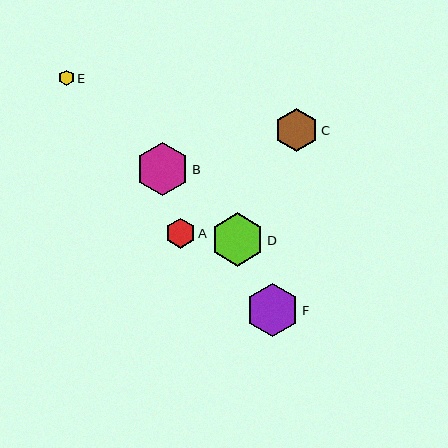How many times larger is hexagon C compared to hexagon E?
Hexagon C is approximately 2.8 times the size of hexagon E.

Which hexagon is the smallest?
Hexagon E is the smallest with a size of approximately 16 pixels.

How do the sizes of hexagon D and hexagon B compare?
Hexagon D and hexagon B are approximately the same size.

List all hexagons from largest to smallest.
From largest to smallest: D, F, B, C, A, E.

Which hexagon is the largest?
Hexagon D is the largest with a size of approximately 53 pixels.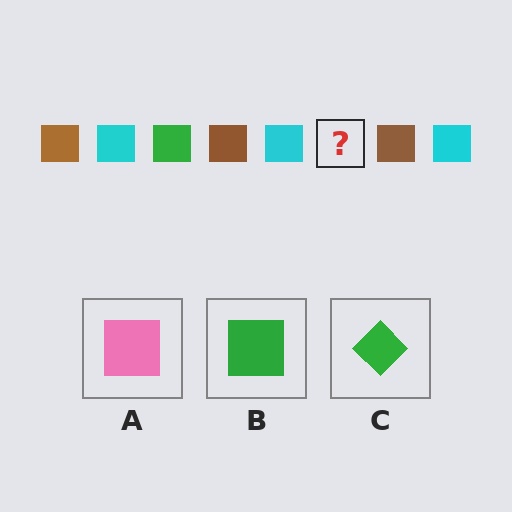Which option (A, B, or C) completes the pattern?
B.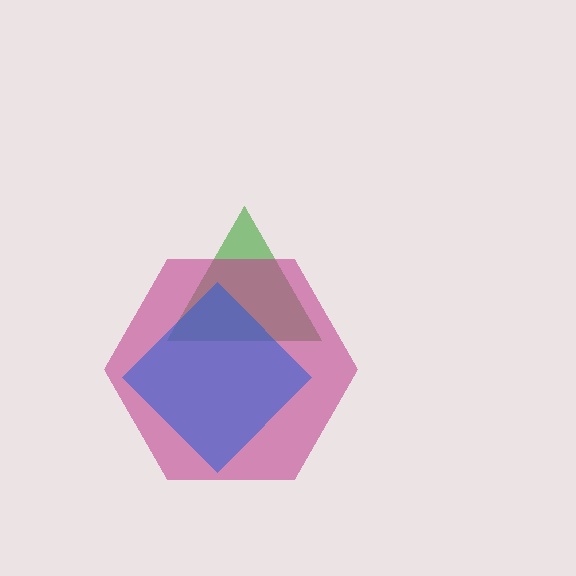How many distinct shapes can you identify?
There are 3 distinct shapes: a green triangle, a magenta hexagon, a blue diamond.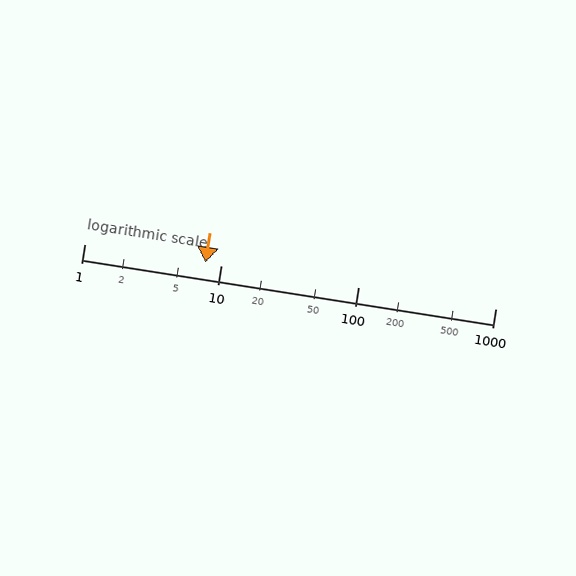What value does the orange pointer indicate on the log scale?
The pointer indicates approximately 7.6.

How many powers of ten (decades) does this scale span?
The scale spans 3 decades, from 1 to 1000.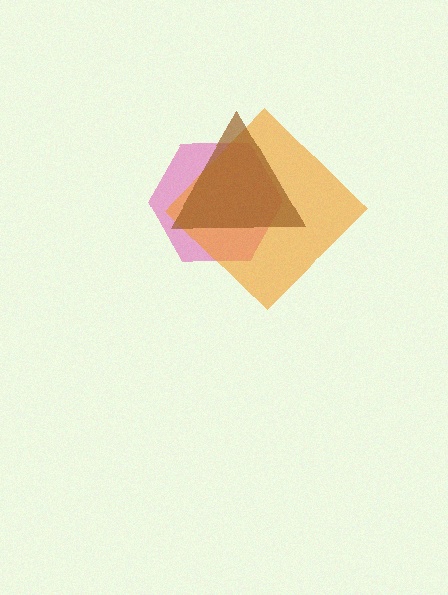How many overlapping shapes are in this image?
There are 3 overlapping shapes in the image.